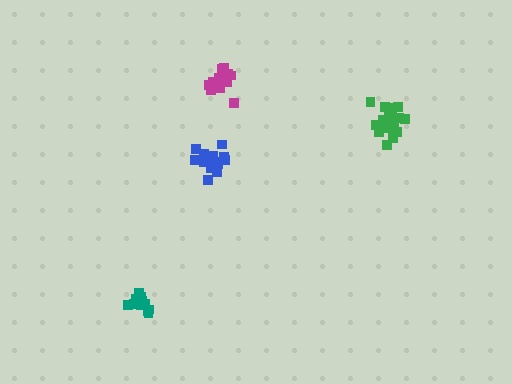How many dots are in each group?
Group 1: 15 dots, Group 2: 21 dots, Group 3: 17 dots, Group 4: 17 dots (70 total).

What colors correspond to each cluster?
The clusters are colored: teal, green, blue, magenta.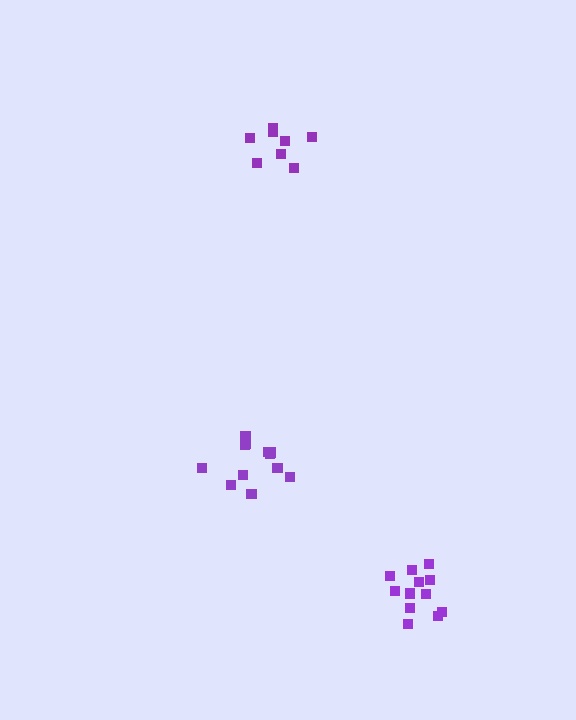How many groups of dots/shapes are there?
There are 3 groups.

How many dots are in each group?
Group 1: 12 dots, Group 2: 8 dots, Group 3: 12 dots (32 total).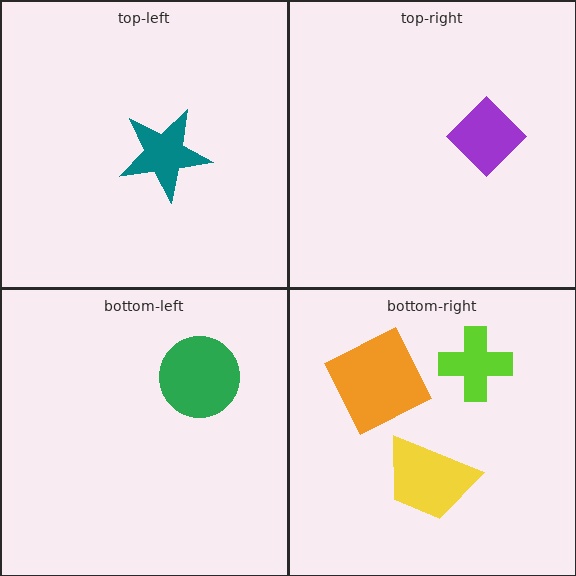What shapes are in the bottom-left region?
The green circle.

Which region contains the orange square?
The bottom-right region.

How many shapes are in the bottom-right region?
3.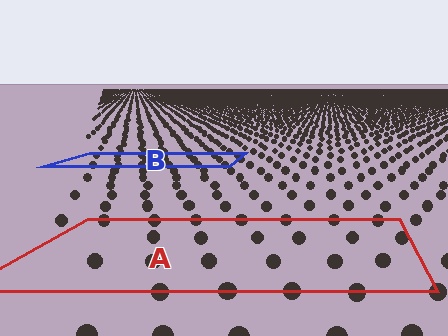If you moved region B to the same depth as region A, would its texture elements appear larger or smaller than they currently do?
They would appear larger. At a closer depth, the same texture elements are projected at a bigger on-screen size.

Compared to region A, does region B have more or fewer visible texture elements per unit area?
Region B has more texture elements per unit area — they are packed more densely because it is farther away.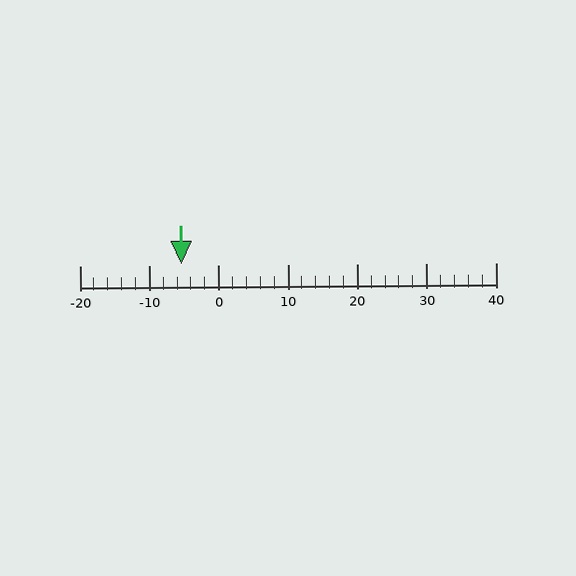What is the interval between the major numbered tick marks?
The major tick marks are spaced 10 units apart.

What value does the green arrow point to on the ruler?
The green arrow points to approximately -5.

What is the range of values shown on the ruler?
The ruler shows values from -20 to 40.